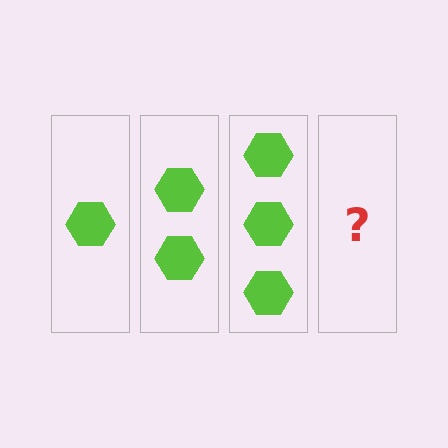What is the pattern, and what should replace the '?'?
The pattern is that each step adds one more hexagon. The '?' should be 4 hexagons.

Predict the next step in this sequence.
The next step is 4 hexagons.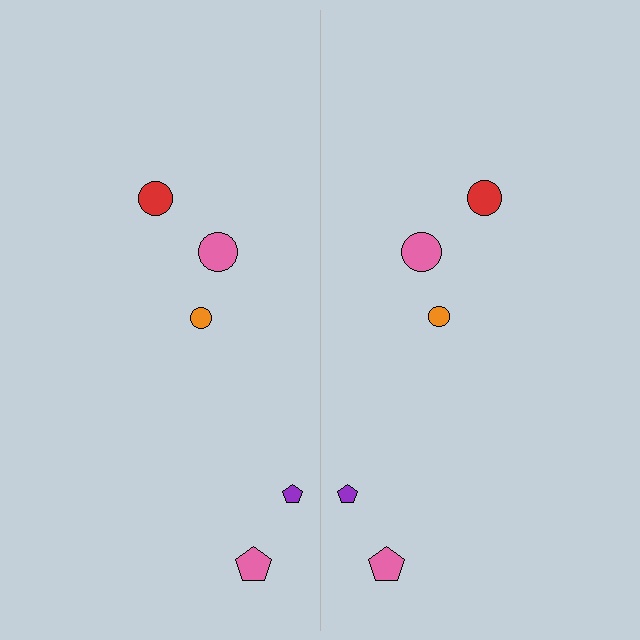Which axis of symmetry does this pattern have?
The pattern has a vertical axis of symmetry running through the center of the image.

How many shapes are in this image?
There are 10 shapes in this image.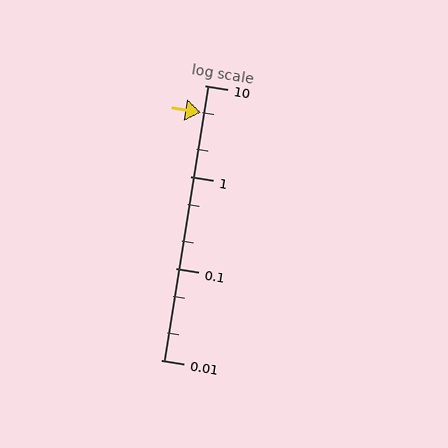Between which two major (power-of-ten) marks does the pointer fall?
The pointer is between 1 and 10.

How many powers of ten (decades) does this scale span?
The scale spans 3 decades, from 0.01 to 10.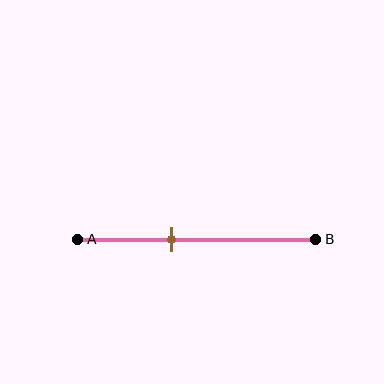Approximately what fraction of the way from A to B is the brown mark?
The brown mark is approximately 40% of the way from A to B.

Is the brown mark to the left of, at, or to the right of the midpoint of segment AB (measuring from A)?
The brown mark is to the left of the midpoint of segment AB.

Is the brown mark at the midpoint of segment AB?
No, the mark is at about 40% from A, not at the 50% midpoint.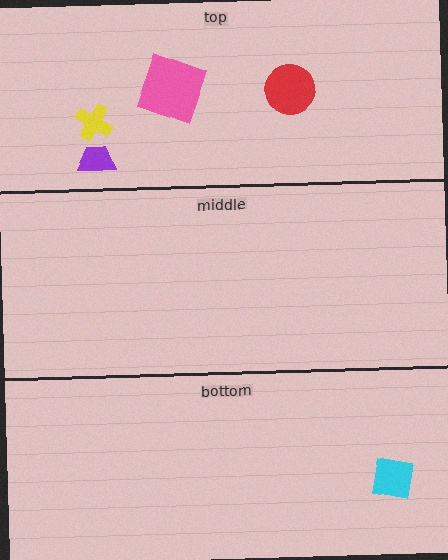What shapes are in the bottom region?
The cyan square.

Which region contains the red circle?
The top region.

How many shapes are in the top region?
4.